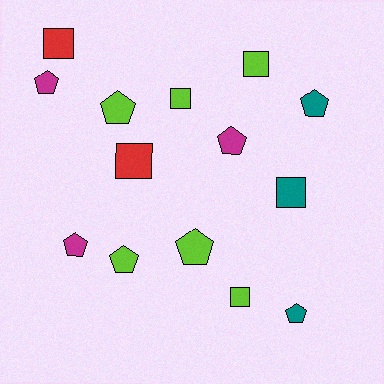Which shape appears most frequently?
Pentagon, with 8 objects.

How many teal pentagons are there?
There are 2 teal pentagons.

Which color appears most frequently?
Lime, with 6 objects.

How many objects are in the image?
There are 14 objects.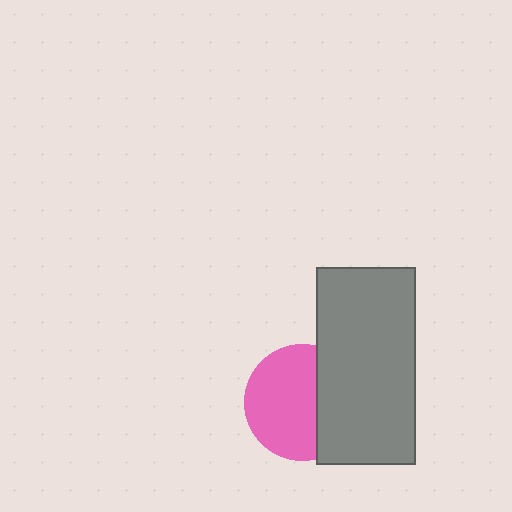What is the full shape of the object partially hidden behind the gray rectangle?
The partially hidden object is a pink circle.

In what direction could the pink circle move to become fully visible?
The pink circle could move left. That would shift it out from behind the gray rectangle entirely.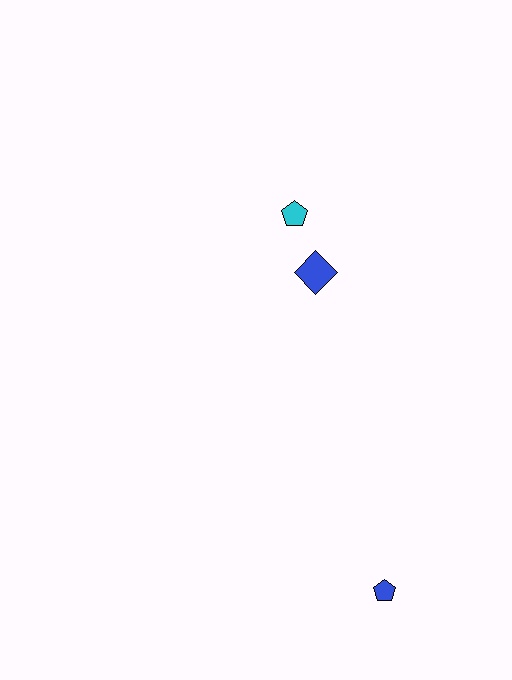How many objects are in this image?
There are 3 objects.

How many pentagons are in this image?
There are 2 pentagons.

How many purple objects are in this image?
There are no purple objects.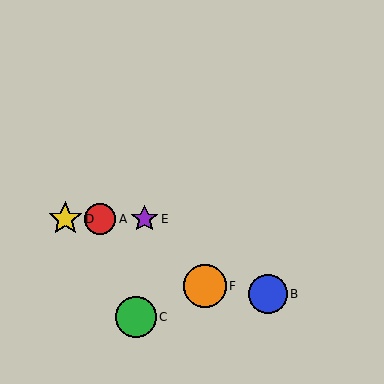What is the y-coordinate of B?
Object B is at y≈294.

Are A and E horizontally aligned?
Yes, both are at y≈219.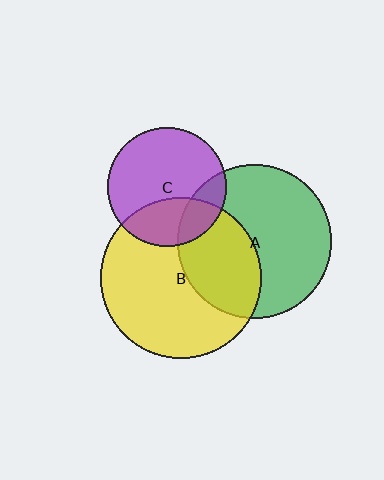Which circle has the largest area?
Circle B (yellow).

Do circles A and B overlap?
Yes.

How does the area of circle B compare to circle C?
Approximately 1.8 times.